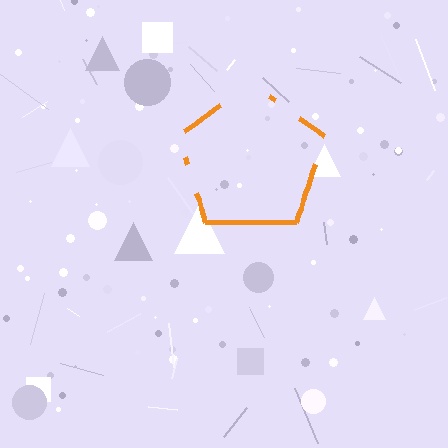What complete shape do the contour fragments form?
The contour fragments form a pentagon.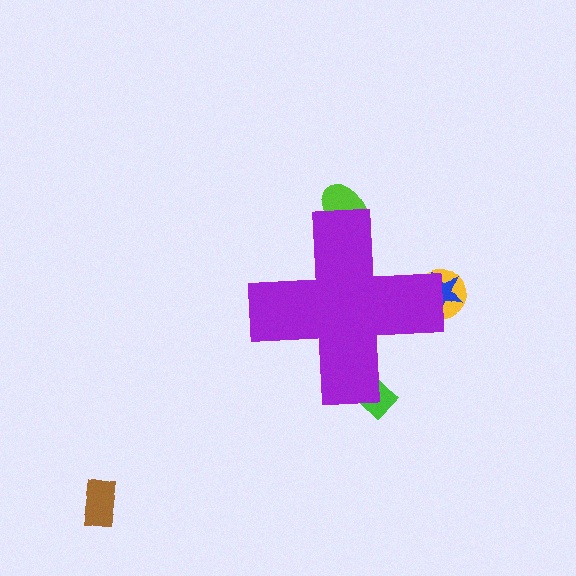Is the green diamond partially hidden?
Yes, the green diamond is partially hidden behind the purple cross.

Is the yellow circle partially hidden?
Yes, the yellow circle is partially hidden behind the purple cross.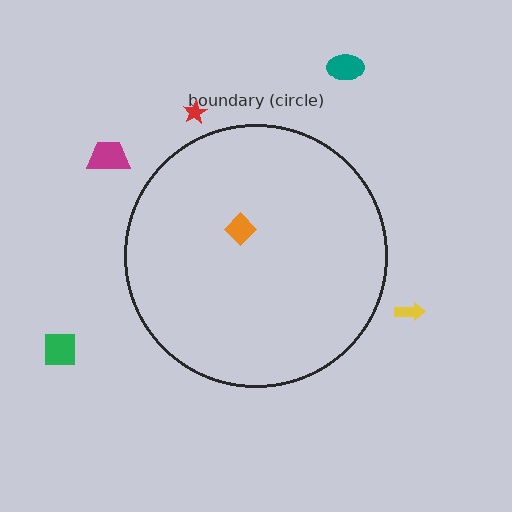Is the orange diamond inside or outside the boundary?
Inside.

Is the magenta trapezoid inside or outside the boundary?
Outside.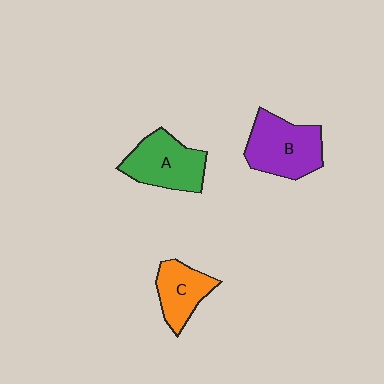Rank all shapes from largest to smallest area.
From largest to smallest: B (purple), A (green), C (orange).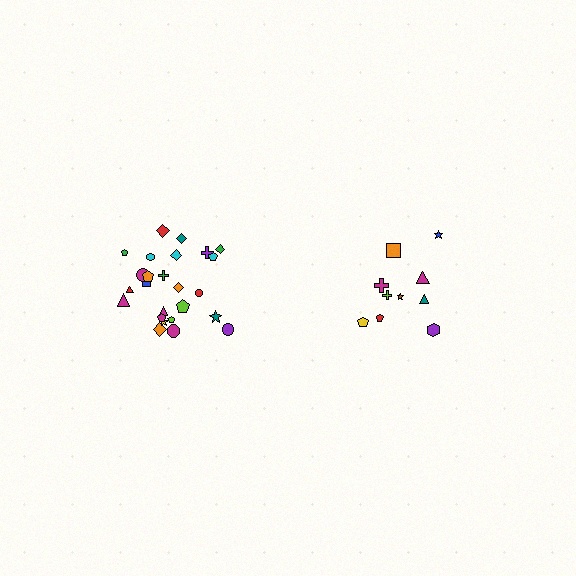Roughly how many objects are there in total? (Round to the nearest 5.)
Roughly 35 objects in total.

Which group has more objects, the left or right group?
The left group.